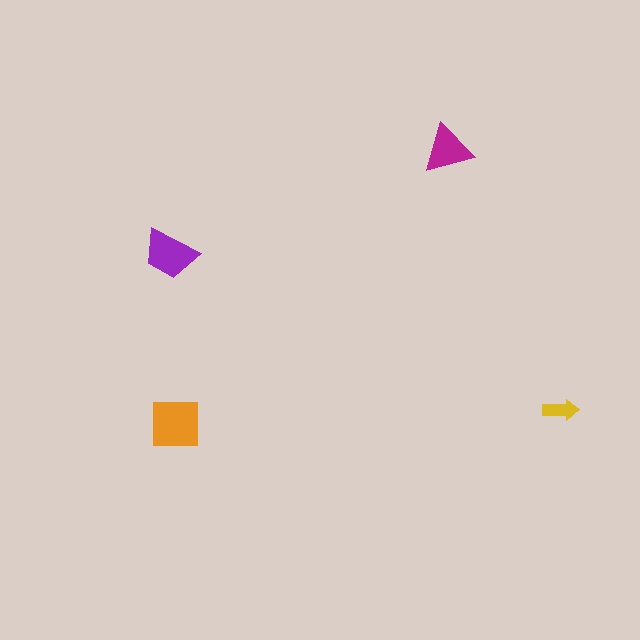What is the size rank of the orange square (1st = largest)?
1st.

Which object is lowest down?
The orange square is bottommost.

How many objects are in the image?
There are 4 objects in the image.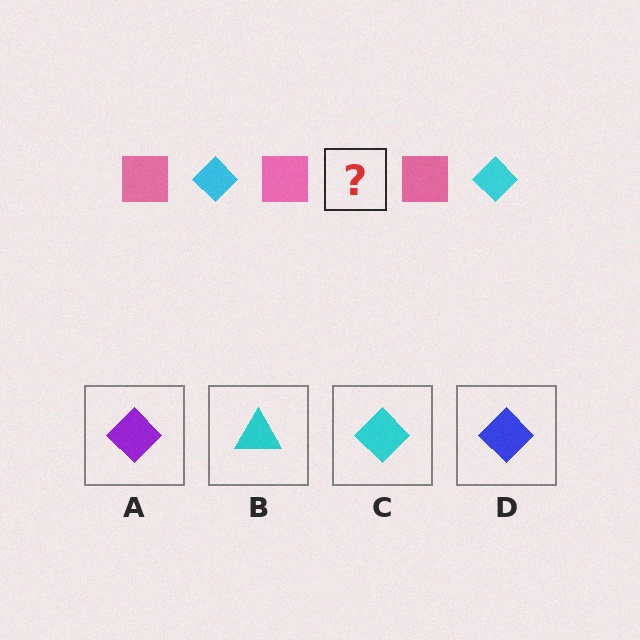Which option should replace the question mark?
Option C.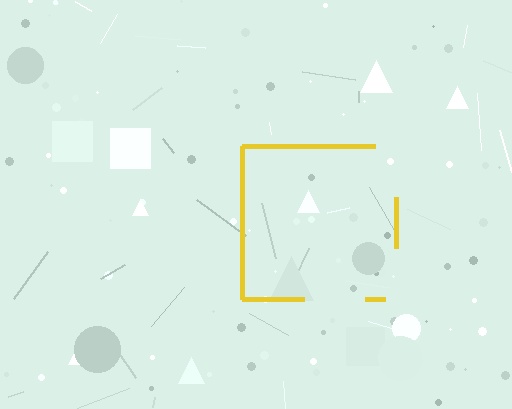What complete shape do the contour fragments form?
The contour fragments form a square.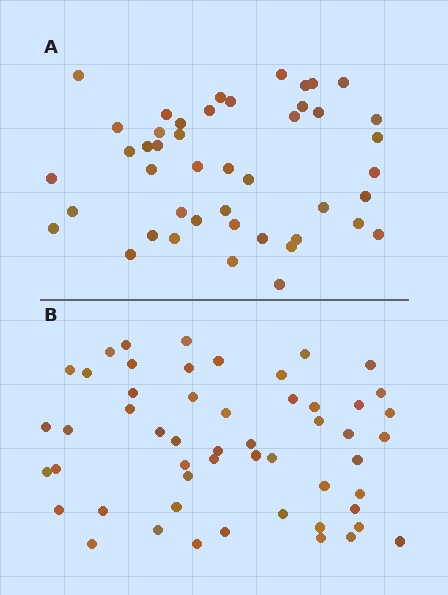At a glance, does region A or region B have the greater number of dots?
Region B (the bottom region) has more dots.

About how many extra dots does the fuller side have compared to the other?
Region B has roughly 8 or so more dots than region A.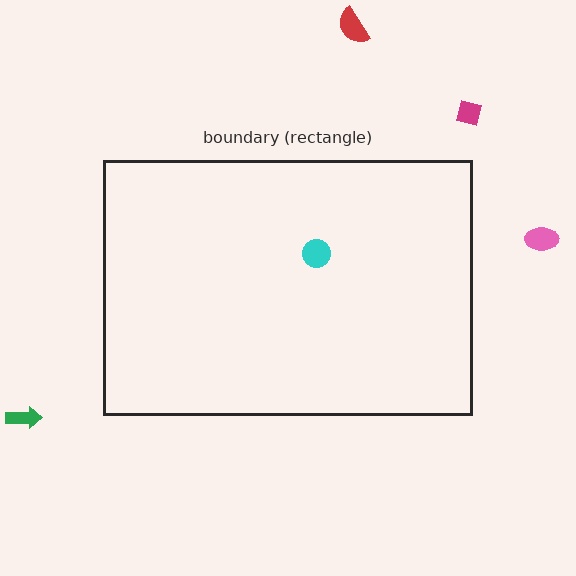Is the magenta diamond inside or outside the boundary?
Outside.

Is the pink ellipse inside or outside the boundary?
Outside.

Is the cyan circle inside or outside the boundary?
Inside.